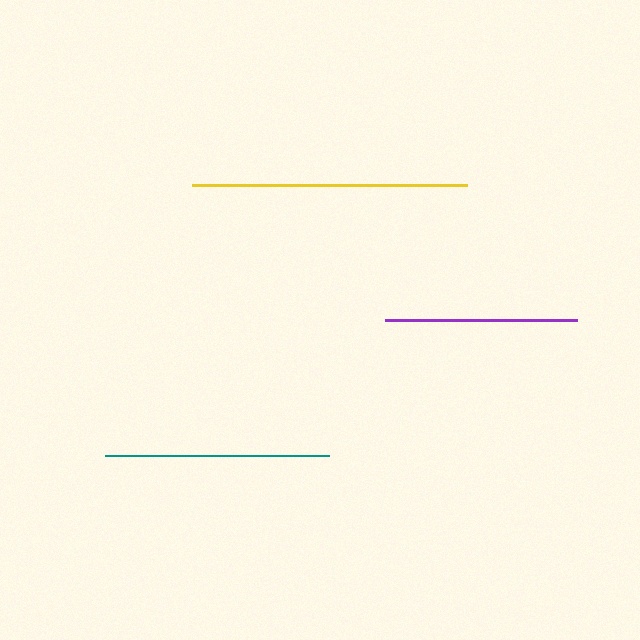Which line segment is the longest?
The yellow line is the longest at approximately 275 pixels.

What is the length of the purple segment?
The purple segment is approximately 191 pixels long.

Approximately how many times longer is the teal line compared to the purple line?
The teal line is approximately 1.2 times the length of the purple line.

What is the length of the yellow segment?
The yellow segment is approximately 275 pixels long.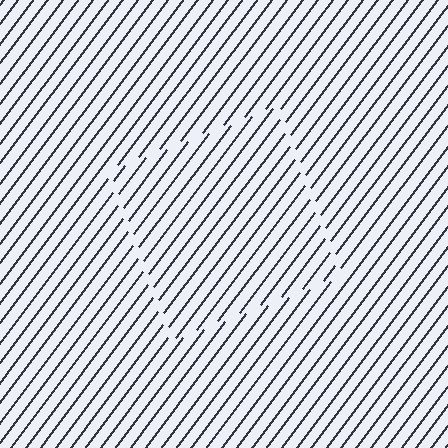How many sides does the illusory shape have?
4 sides — the line-ends trace a square.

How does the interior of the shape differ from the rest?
The interior of the shape contains the same grating, shifted by half a period — the contour is defined by the phase discontinuity where line-ends from the inner and outer gratings abut.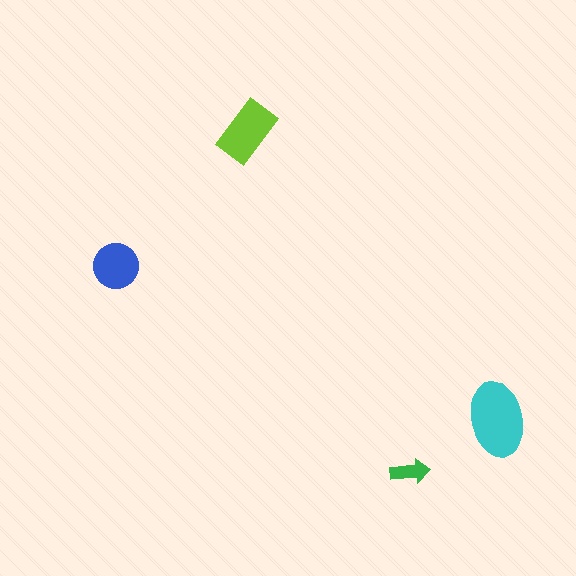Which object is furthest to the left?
The blue circle is leftmost.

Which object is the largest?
The cyan ellipse.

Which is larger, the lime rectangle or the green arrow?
The lime rectangle.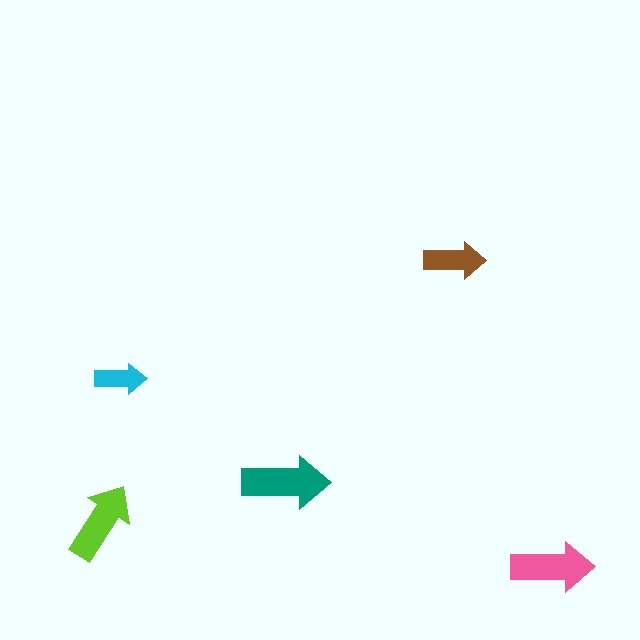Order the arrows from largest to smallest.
the teal one, the pink one, the lime one, the brown one, the cyan one.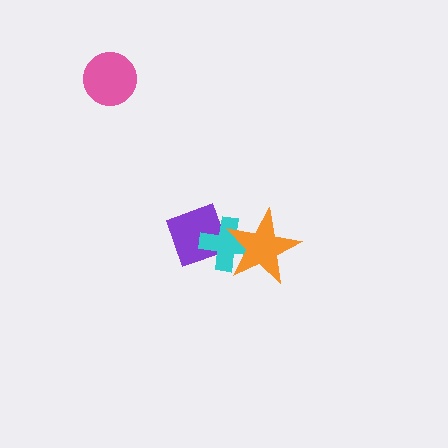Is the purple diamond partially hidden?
Yes, it is partially covered by another shape.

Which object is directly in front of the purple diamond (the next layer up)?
The cyan cross is directly in front of the purple diamond.